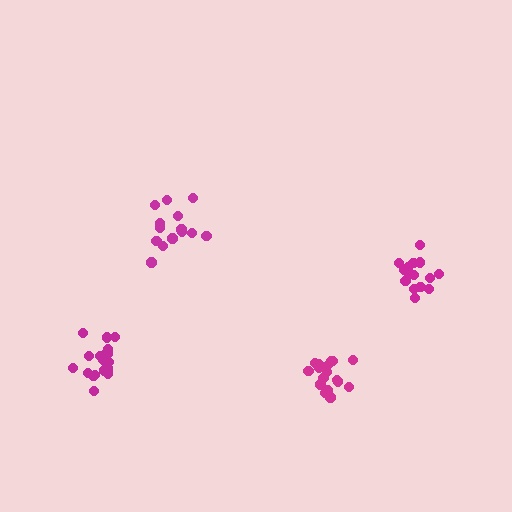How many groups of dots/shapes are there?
There are 4 groups.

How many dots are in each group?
Group 1: 17 dots, Group 2: 16 dots, Group 3: 19 dots, Group 4: 17 dots (69 total).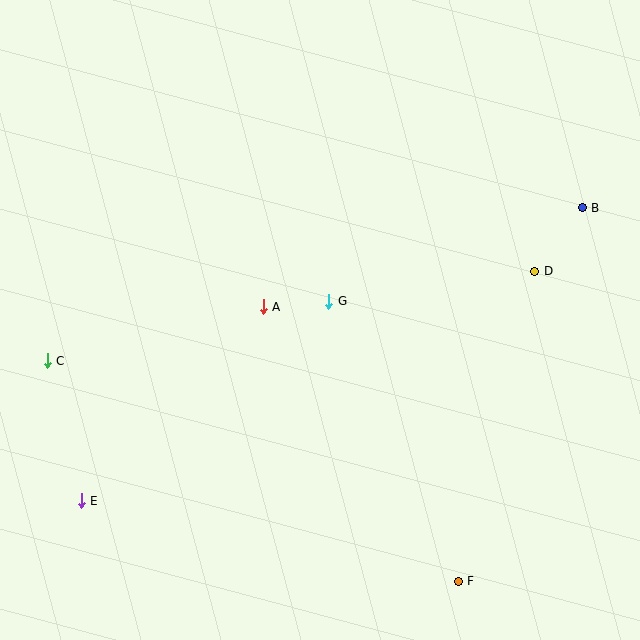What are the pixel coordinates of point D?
Point D is at (535, 271).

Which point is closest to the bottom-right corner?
Point F is closest to the bottom-right corner.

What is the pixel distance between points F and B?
The distance between F and B is 394 pixels.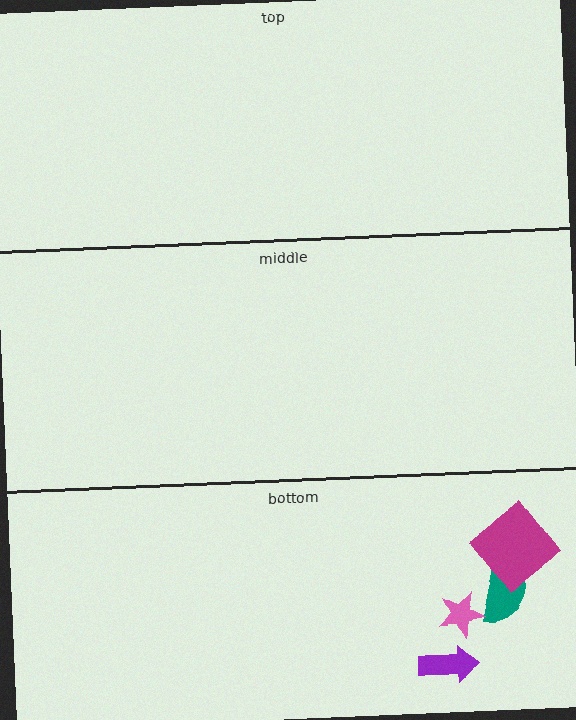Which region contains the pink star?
The bottom region.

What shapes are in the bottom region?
The teal semicircle, the purple arrow, the pink star, the magenta diamond.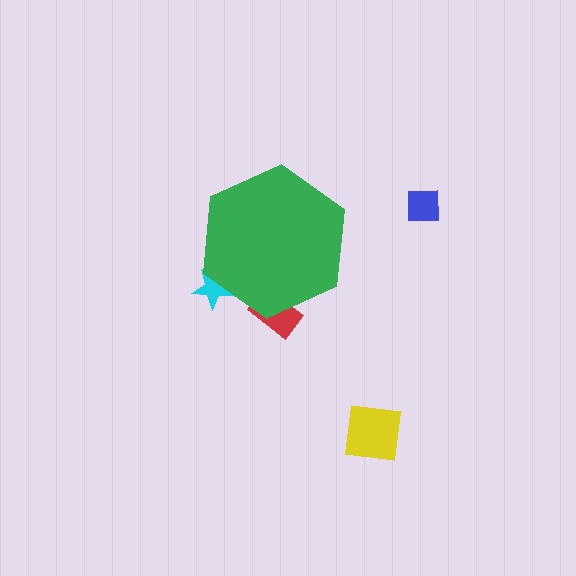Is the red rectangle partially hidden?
Yes, the red rectangle is partially hidden behind the green hexagon.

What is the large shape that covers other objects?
A green hexagon.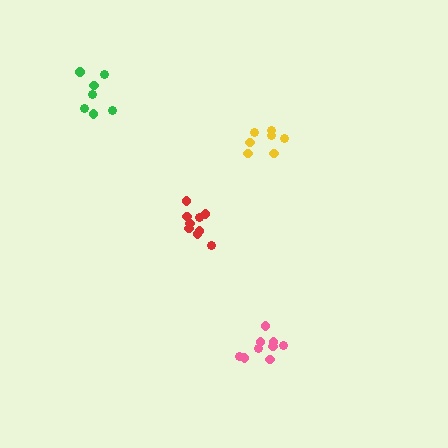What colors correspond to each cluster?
The clusters are colored: green, red, pink, yellow.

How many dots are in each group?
Group 1: 7 dots, Group 2: 9 dots, Group 3: 9 dots, Group 4: 7 dots (32 total).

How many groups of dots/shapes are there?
There are 4 groups.